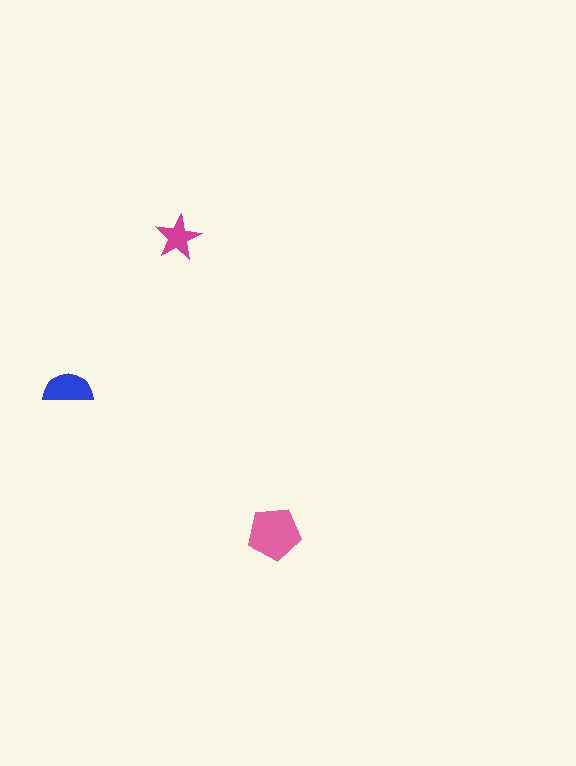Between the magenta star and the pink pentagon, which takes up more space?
The pink pentagon.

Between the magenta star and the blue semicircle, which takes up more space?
The blue semicircle.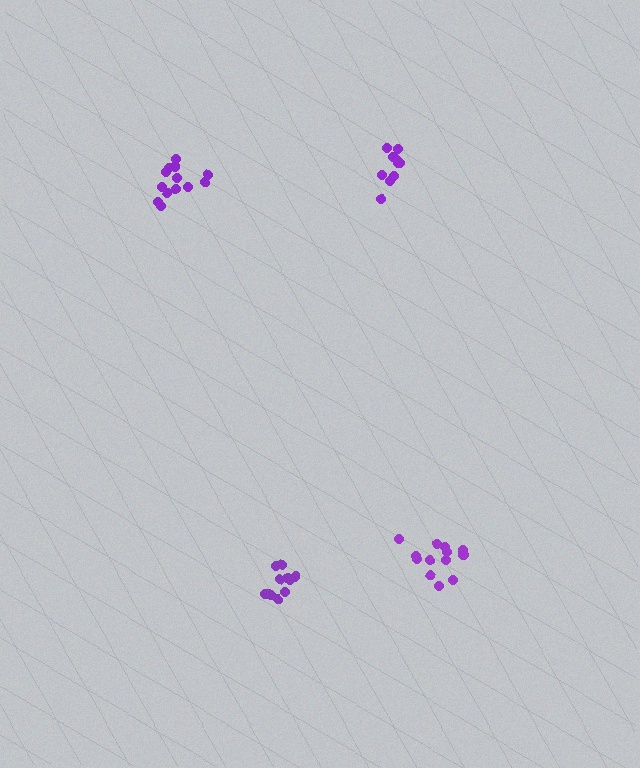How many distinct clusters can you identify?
There are 4 distinct clusters.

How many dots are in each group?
Group 1: 11 dots, Group 2: 13 dots, Group 3: 10 dots, Group 4: 13 dots (47 total).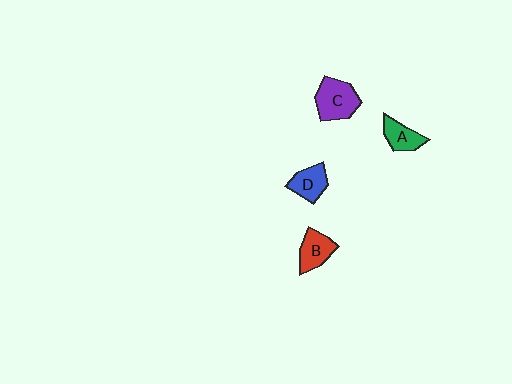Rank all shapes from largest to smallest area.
From largest to smallest: C (purple), B (red), D (blue), A (green).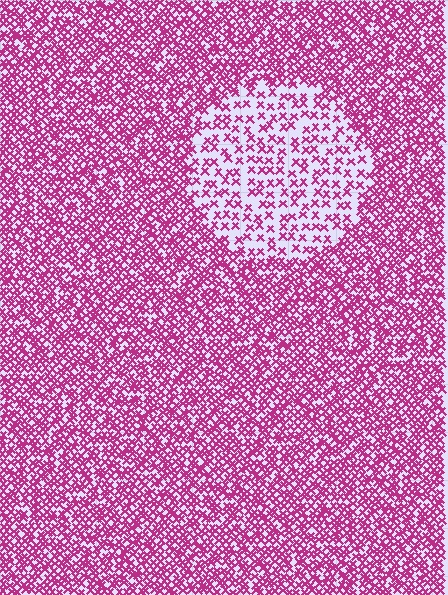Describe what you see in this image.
The image contains small magenta elements arranged at two different densities. A circle-shaped region is visible where the elements are less densely packed than the surrounding area.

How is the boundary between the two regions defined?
The boundary is defined by a change in element density (approximately 2.4x ratio). All elements are the same color, size, and shape.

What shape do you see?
I see a circle.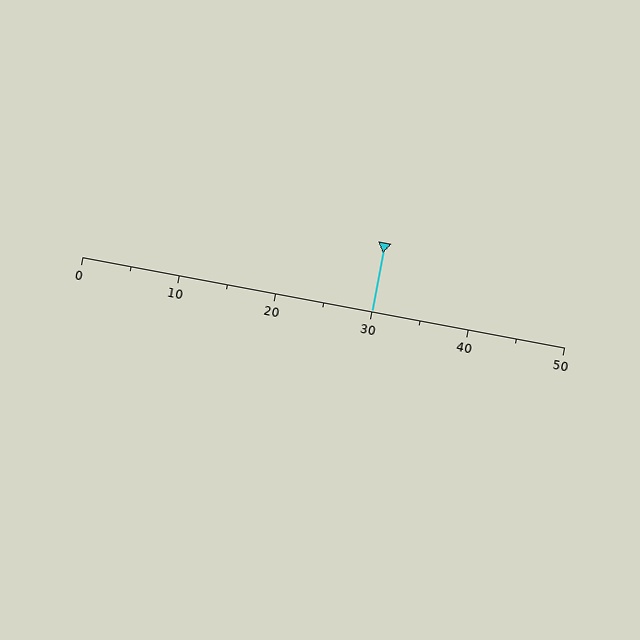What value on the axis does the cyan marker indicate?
The marker indicates approximately 30.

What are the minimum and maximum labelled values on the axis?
The axis runs from 0 to 50.